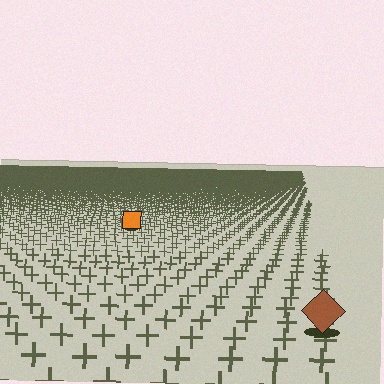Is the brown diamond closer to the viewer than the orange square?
Yes. The brown diamond is closer — you can tell from the texture gradient: the ground texture is coarser near it.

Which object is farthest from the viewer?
The orange square is farthest from the viewer. It appears smaller and the ground texture around it is denser.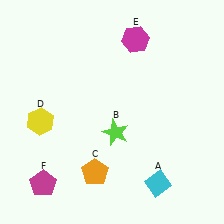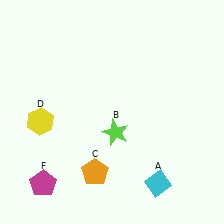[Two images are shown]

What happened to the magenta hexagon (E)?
The magenta hexagon (E) was removed in Image 2. It was in the top-right area of Image 1.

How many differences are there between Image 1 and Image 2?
There is 1 difference between the two images.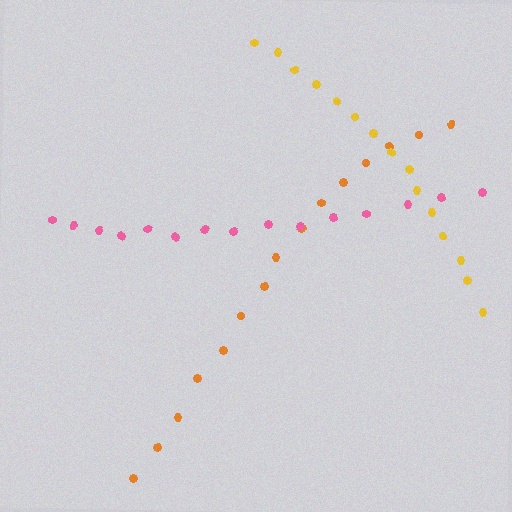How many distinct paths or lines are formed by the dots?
There are 3 distinct paths.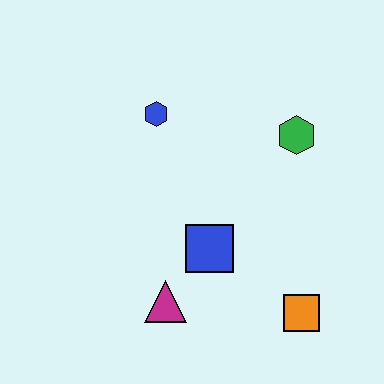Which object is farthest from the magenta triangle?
The green hexagon is farthest from the magenta triangle.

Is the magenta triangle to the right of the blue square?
No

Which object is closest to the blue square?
The magenta triangle is closest to the blue square.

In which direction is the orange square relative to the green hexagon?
The orange square is below the green hexagon.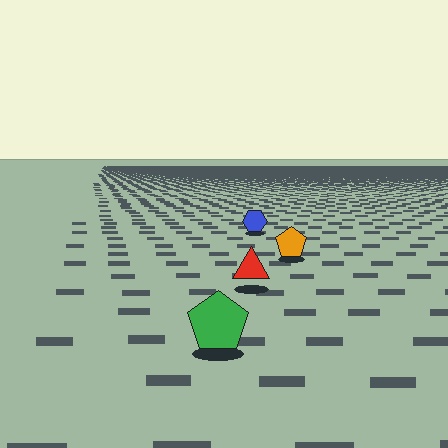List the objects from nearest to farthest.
From nearest to farthest: the green pentagon, the red triangle, the orange pentagon, the blue hexagon.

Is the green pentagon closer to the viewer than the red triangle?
Yes. The green pentagon is closer — you can tell from the texture gradient: the ground texture is coarser near it.